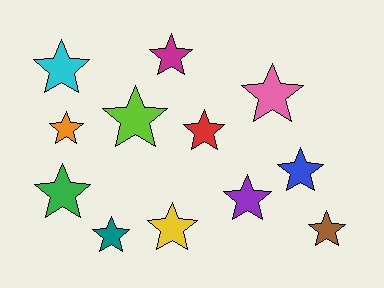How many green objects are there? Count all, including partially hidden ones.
There is 1 green object.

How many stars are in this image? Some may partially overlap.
There are 12 stars.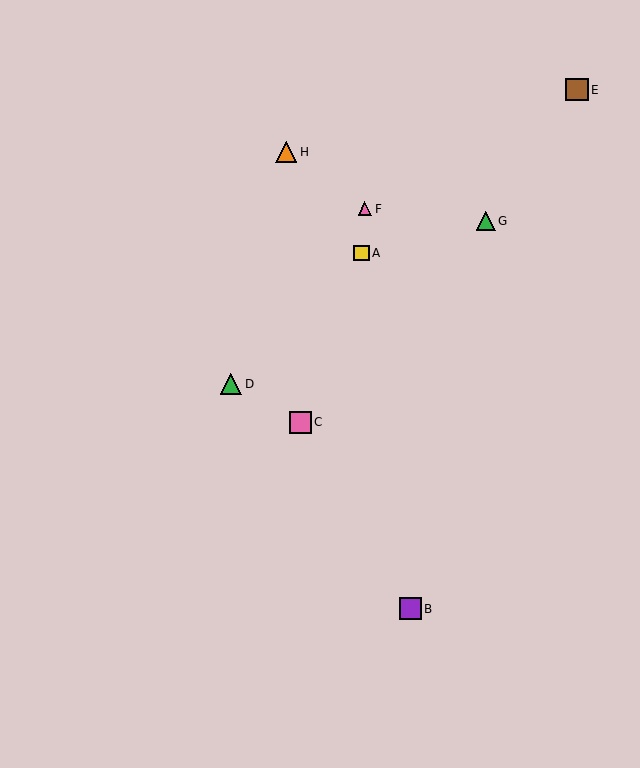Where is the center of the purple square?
The center of the purple square is at (410, 609).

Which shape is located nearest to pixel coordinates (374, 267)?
The yellow square (labeled A) at (361, 253) is nearest to that location.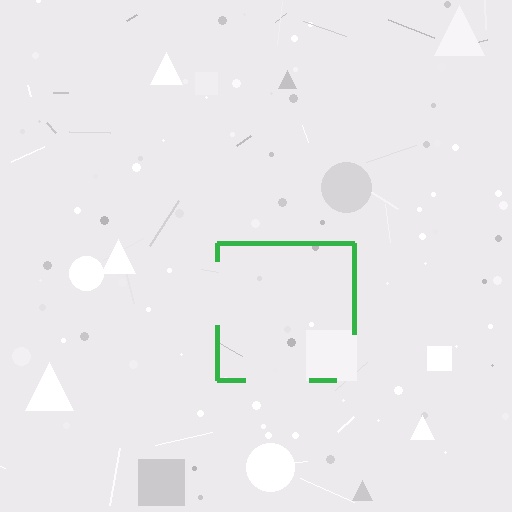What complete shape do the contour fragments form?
The contour fragments form a square.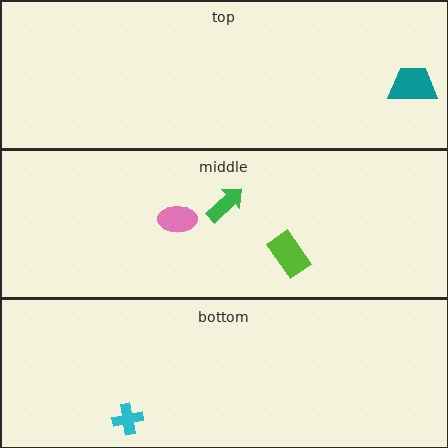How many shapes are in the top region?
1.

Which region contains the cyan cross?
The bottom region.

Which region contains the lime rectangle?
The middle region.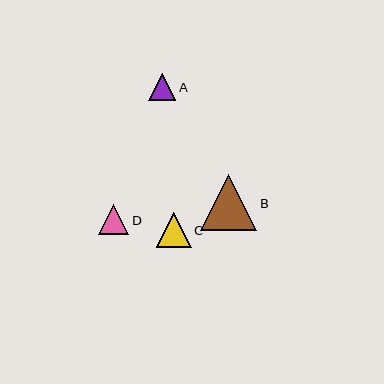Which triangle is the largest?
Triangle B is the largest with a size of approximately 56 pixels.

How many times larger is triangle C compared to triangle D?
Triangle C is approximately 1.2 times the size of triangle D.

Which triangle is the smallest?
Triangle A is the smallest with a size of approximately 27 pixels.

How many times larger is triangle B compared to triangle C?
Triangle B is approximately 1.6 times the size of triangle C.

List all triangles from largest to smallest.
From largest to smallest: B, C, D, A.